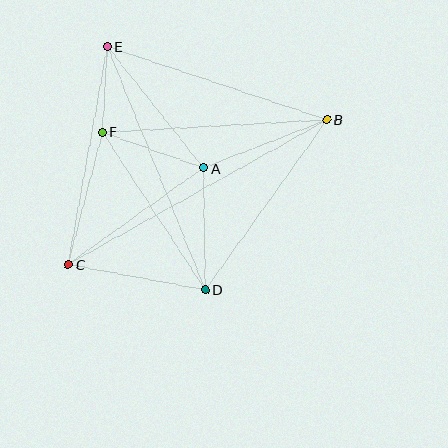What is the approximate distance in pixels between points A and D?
The distance between A and D is approximately 122 pixels.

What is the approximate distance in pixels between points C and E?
The distance between C and E is approximately 221 pixels.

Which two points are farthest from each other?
Points B and C are farthest from each other.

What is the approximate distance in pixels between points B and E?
The distance between B and E is approximately 231 pixels.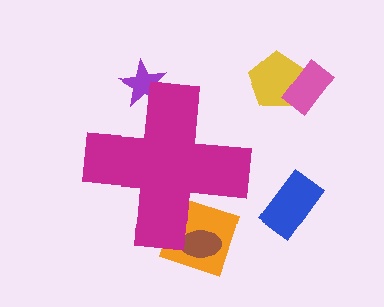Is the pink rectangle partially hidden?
No, the pink rectangle is fully visible.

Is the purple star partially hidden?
Yes, the purple star is partially hidden behind the magenta cross.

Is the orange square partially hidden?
Yes, the orange square is partially hidden behind the magenta cross.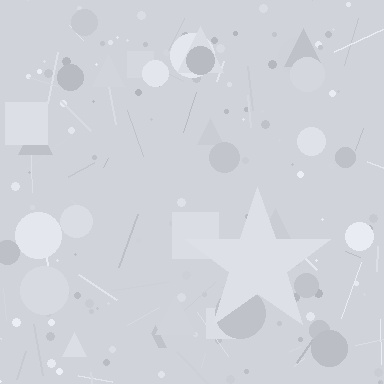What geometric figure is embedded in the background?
A star is embedded in the background.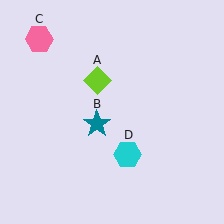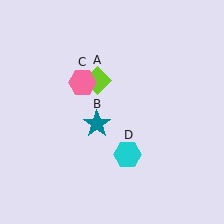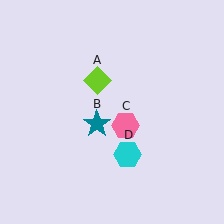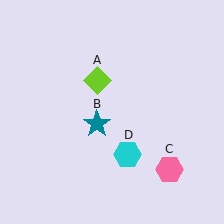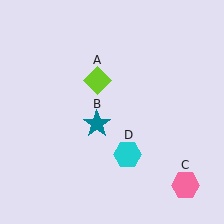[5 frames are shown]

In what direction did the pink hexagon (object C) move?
The pink hexagon (object C) moved down and to the right.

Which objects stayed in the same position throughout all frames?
Lime diamond (object A) and teal star (object B) and cyan hexagon (object D) remained stationary.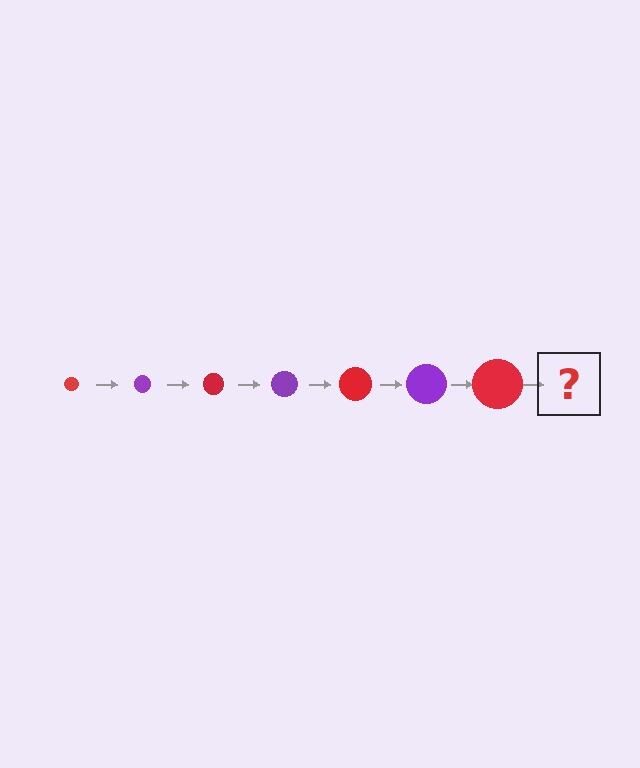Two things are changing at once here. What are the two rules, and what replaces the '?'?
The two rules are that the circle grows larger each step and the color cycles through red and purple. The '?' should be a purple circle, larger than the previous one.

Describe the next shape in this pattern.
It should be a purple circle, larger than the previous one.